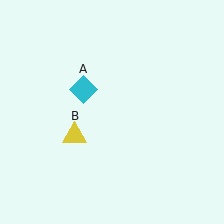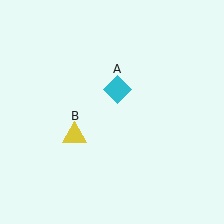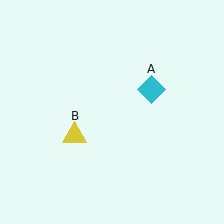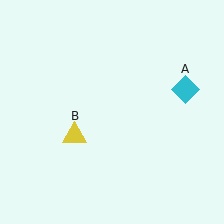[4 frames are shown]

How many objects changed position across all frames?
1 object changed position: cyan diamond (object A).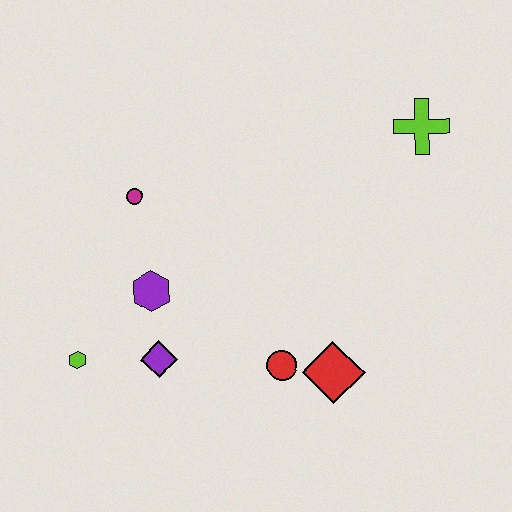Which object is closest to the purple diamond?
The purple hexagon is closest to the purple diamond.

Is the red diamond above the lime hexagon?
No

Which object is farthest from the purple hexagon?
The lime cross is farthest from the purple hexagon.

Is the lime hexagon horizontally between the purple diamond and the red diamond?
No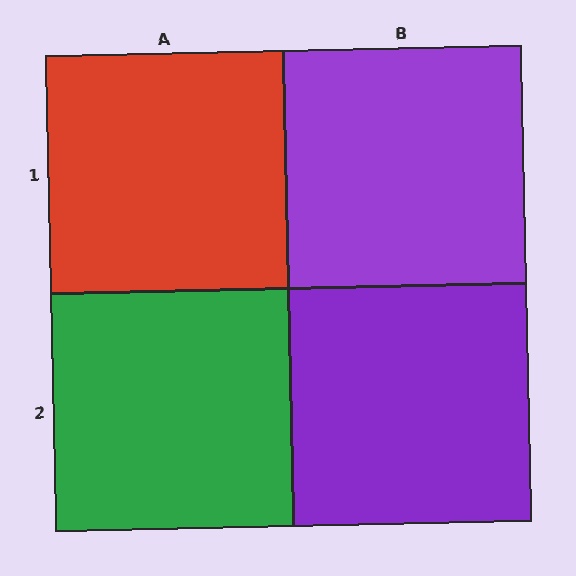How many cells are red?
1 cell is red.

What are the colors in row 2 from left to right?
Green, purple.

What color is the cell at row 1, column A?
Red.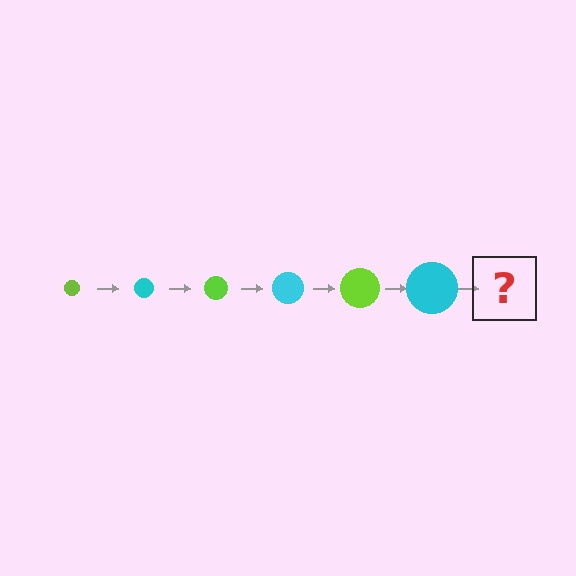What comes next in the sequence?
The next element should be a lime circle, larger than the previous one.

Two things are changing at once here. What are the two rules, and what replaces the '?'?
The two rules are that the circle grows larger each step and the color cycles through lime and cyan. The '?' should be a lime circle, larger than the previous one.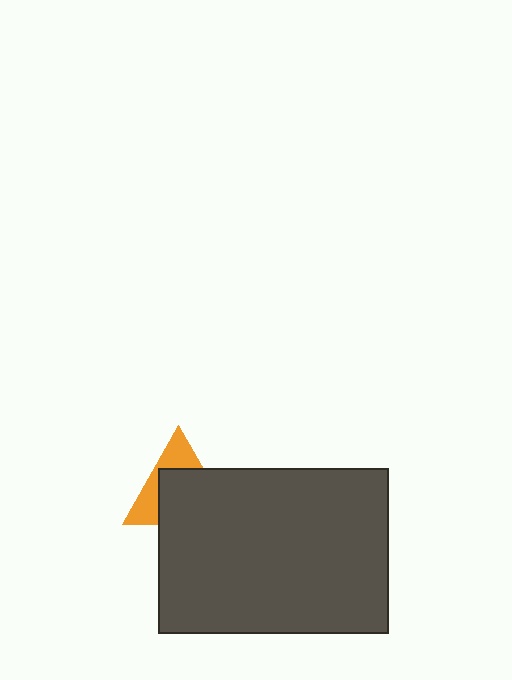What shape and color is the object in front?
The object in front is a dark gray rectangle.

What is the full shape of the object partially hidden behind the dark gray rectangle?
The partially hidden object is an orange triangle.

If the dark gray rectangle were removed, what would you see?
You would see the complete orange triangle.